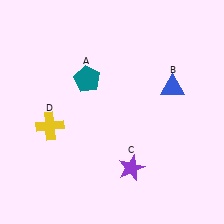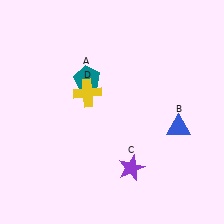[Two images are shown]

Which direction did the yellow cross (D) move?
The yellow cross (D) moved right.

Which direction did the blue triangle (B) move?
The blue triangle (B) moved down.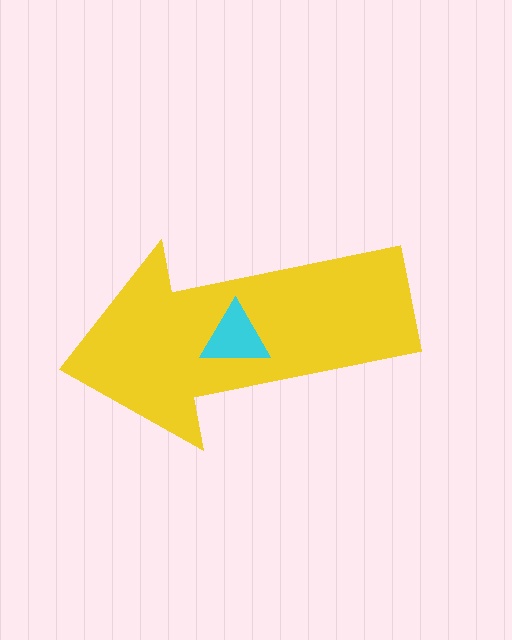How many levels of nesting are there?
2.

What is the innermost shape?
The cyan triangle.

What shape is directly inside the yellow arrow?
The cyan triangle.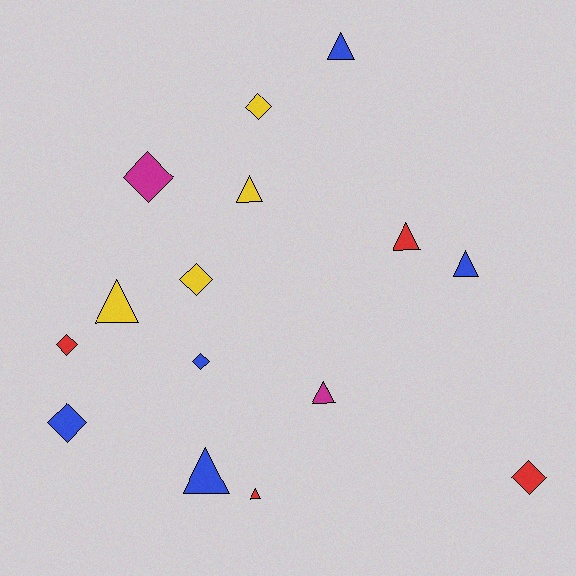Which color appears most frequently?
Blue, with 5 objects.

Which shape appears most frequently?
Triangle, with 8 objects.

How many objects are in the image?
There are 15 objects.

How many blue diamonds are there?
There are 2 blue diamonds.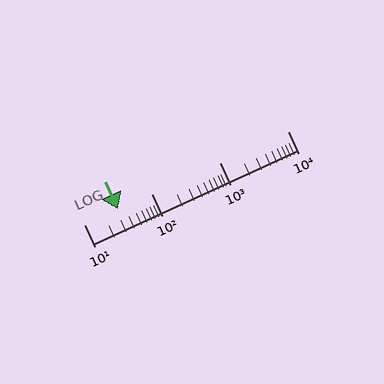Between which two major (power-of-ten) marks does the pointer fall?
The pointer is between 10 and 100.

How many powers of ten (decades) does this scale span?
The scale spans 3 decades, from 10 to 10000.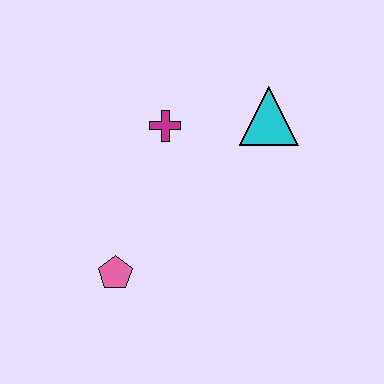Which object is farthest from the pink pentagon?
The cyan triangle is farthest from the pink pentagon.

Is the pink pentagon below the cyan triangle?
Yes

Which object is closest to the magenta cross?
The cyan triangle is closest to the magenta cross.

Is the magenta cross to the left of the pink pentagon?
No